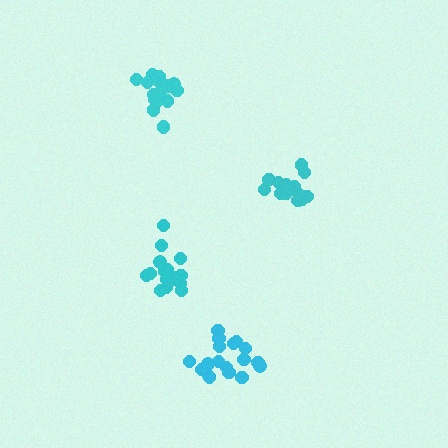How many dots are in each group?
Group 1: 17 dots, Group 2: 15 dots, Group 3: 18 dots, Group 4: 18 dots (68 total).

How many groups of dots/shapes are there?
There are 4 groups.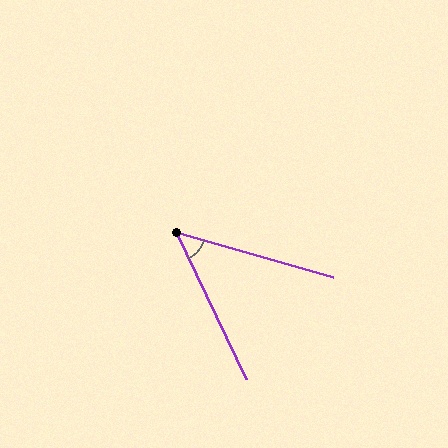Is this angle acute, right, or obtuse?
It is acute.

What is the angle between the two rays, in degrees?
Approximately 48 degrees.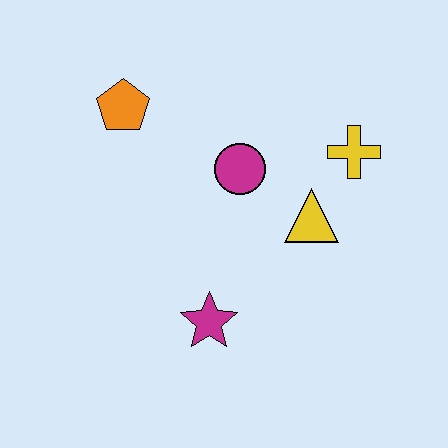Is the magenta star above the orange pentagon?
No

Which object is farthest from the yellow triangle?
The orange pentagon is farthest from the yellow triangle.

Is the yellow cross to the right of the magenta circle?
Yes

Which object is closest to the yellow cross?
The yellow triangle is closest to the yellow cross.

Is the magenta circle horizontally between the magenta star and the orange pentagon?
No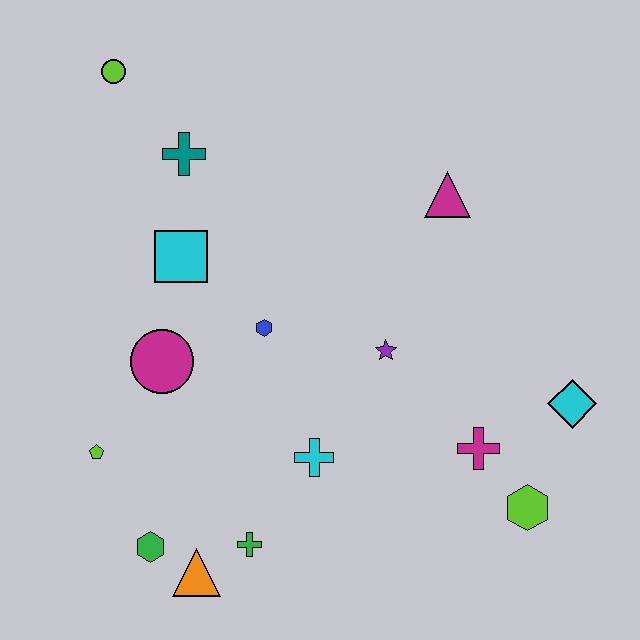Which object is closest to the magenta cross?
The lime hexagon is closest to the magenta cross.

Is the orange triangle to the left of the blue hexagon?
Yes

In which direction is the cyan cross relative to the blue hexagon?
The cyan cross is below the blue hexagon.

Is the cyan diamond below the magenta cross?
No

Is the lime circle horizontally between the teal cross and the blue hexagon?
No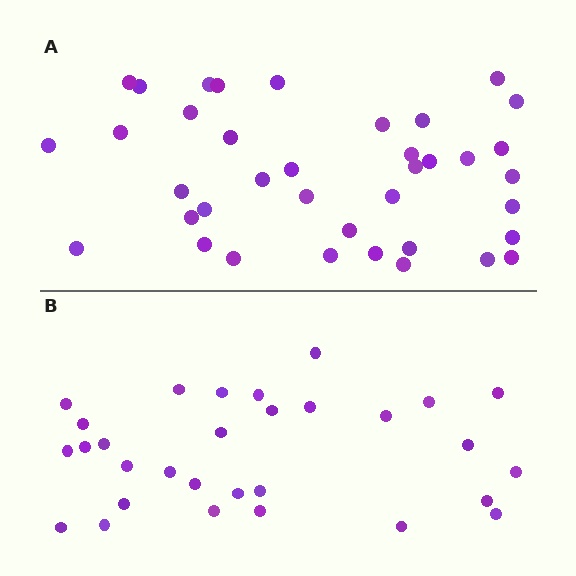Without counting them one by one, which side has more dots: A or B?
Region A (the top region) has more dots.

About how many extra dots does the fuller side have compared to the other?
Region A has roughly 8 or so more dots than region B.